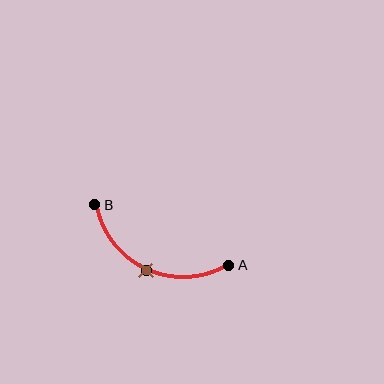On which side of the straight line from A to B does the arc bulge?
The arc bulges below the straight line connecting A and B.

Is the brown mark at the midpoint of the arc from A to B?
Yes. The brown mark lies on the arc at equal arc-length from both A and B — it is the arc midpoint.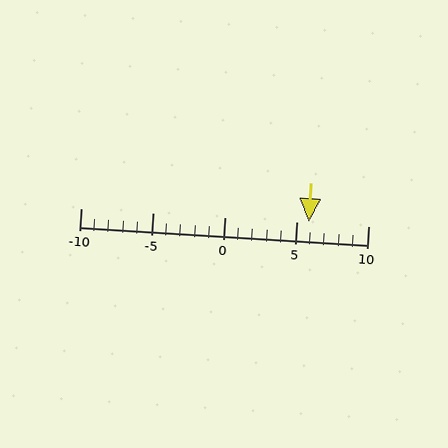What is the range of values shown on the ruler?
The ruler shows values from -10 to 10.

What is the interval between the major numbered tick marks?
The major tick marks are spaced 5 units apart.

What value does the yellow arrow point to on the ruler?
The yellow arrow points to approximately 6.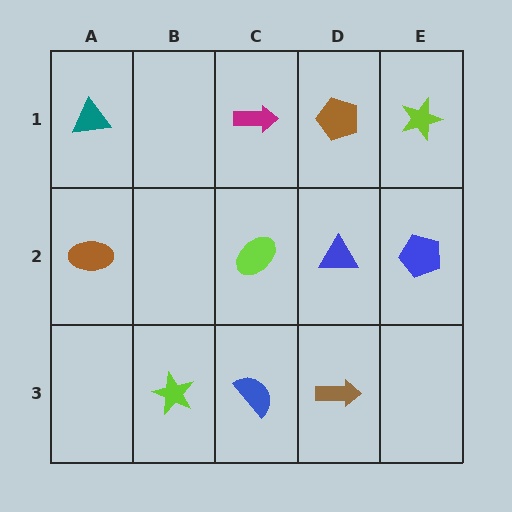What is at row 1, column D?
A brown pentagon.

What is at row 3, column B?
A lime star.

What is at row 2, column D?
A blue triangle.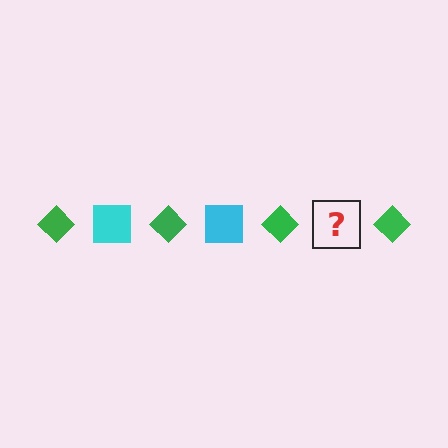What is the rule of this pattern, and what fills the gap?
The rule is that the pattern alternates between green diamond and cyan square. The gap should be filled with a cyan square.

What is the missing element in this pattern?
The missing element is a cyan square.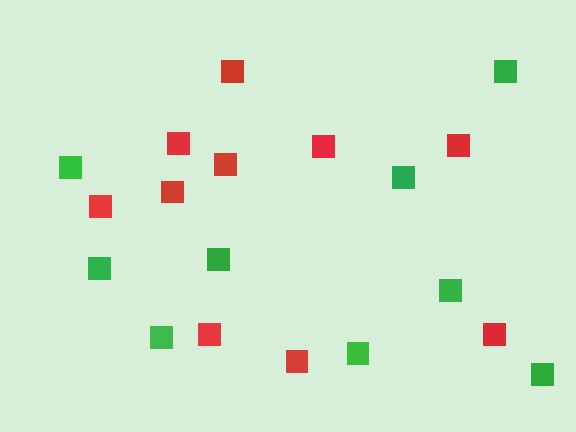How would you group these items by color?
There are 2 groups: one group of green squares (9) and one group of red squares (10).